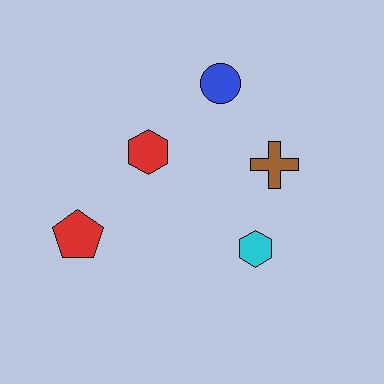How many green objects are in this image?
There are no green objects.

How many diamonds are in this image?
There are no diamonds.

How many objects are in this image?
There are 5 objects.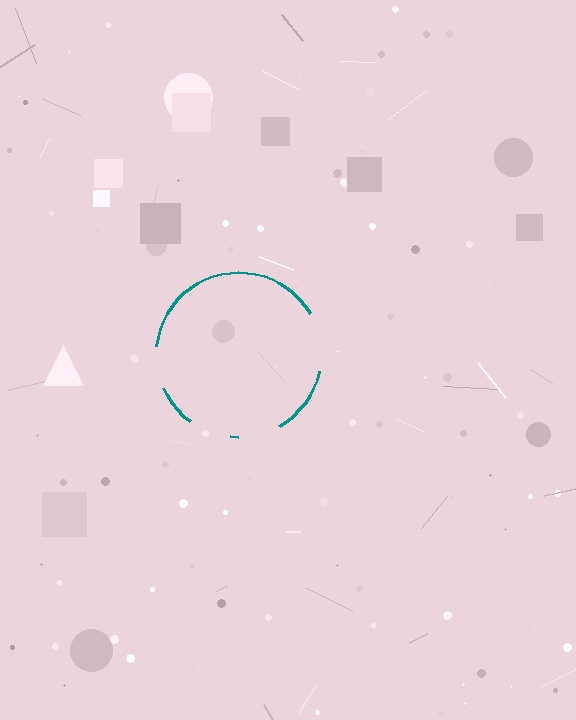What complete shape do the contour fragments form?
The contour fragments form a circle.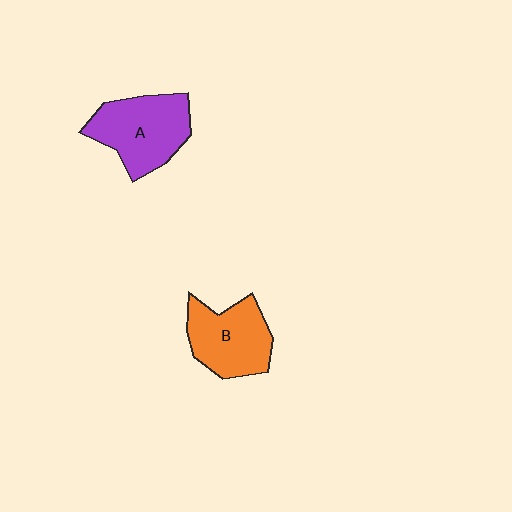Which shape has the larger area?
Shape A (purple).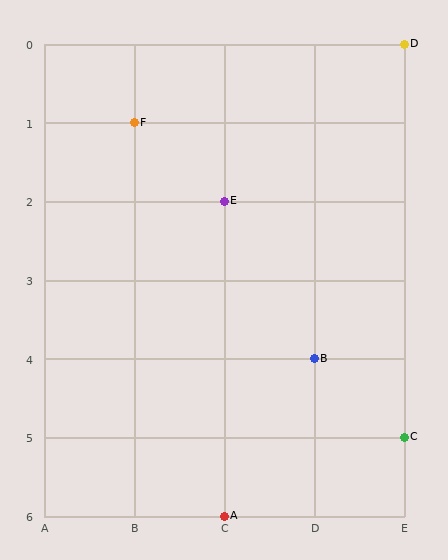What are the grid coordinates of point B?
Point B is at grid coordinates (D, 4).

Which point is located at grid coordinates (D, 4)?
Point B is at (D, 4).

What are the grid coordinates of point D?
Point D is at grid coordinates (E, 0).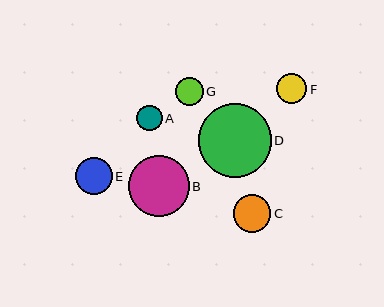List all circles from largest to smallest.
From largest to smallest: D, B, C, E, F, G, A.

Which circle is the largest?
Circle D is the largest with a size of approximately 73 pixels.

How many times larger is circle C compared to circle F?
Circle C is approximately 1.3 times the size of circle F.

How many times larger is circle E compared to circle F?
Circle E is approximately 1.2 times the size of circle F.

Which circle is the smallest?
Circle A is the smallest with a size of approximately 25 pixels.